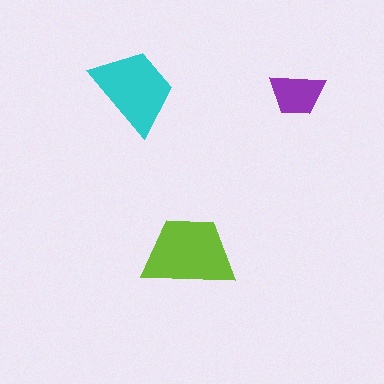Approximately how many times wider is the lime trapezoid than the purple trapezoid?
About 1.5 times wider.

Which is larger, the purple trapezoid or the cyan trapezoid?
The cyan one.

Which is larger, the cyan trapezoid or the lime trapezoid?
The lime one.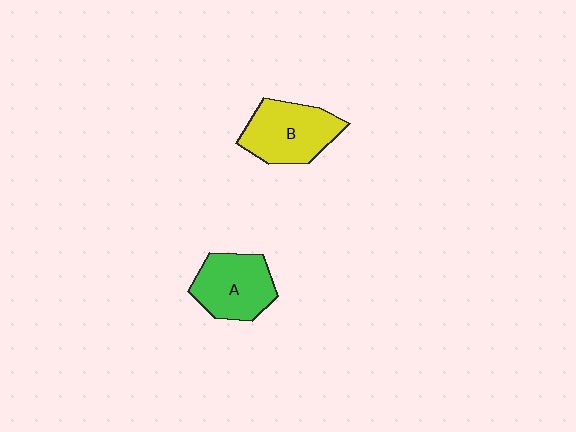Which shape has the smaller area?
Shape A (green).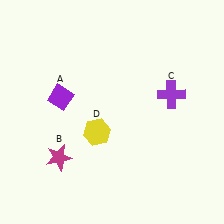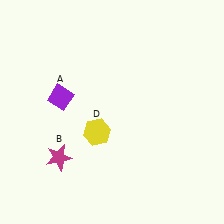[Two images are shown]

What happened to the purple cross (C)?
The purple cross (C) was removed in Image 2. It was in the top-right area of Image 1.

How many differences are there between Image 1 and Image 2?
There is 1 difference between the two images.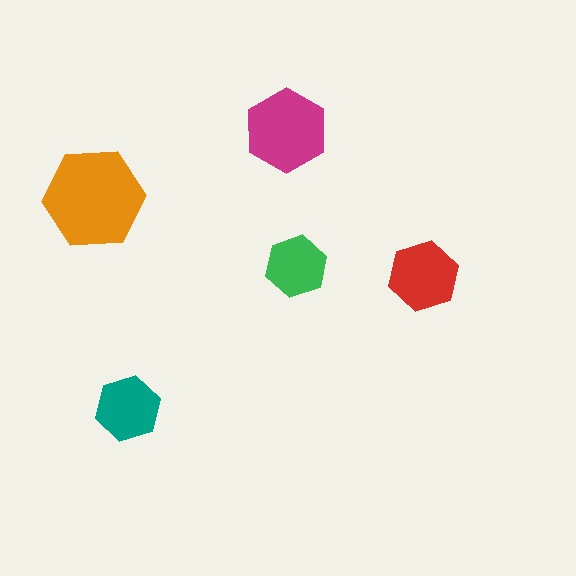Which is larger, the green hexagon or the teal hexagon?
The teal one.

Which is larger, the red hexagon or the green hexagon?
The red one.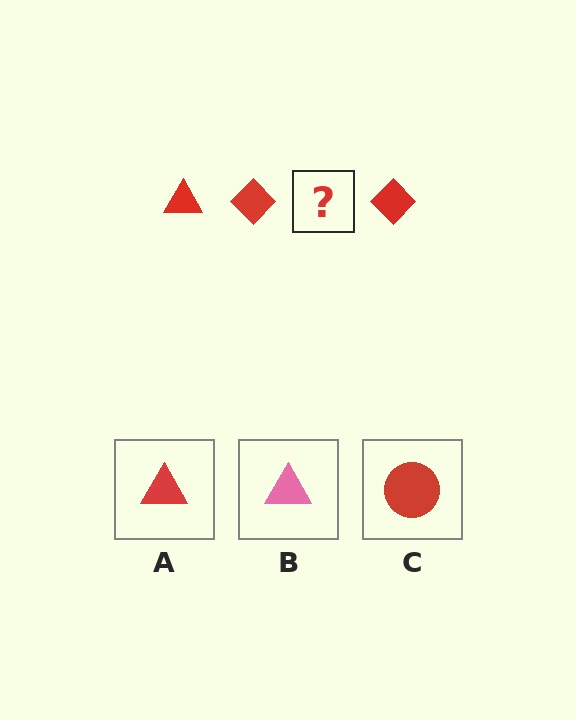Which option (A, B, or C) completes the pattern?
A.